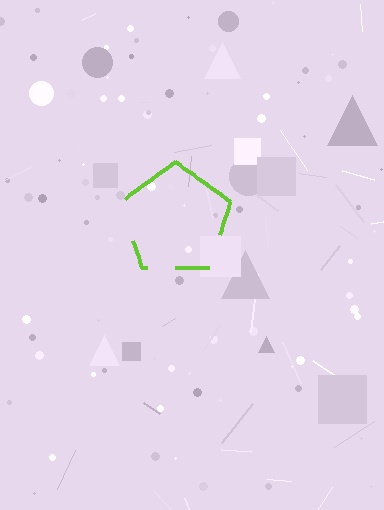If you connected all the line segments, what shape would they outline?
They would outline a pentagon.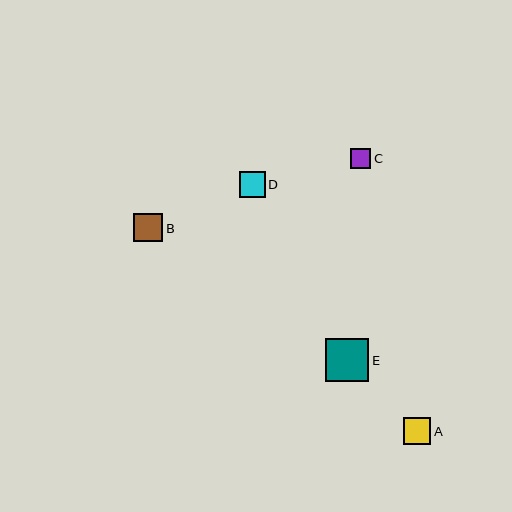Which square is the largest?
Square E is the largest with a size of approximately 43 pixels.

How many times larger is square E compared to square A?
Square E is approximately 1.6 times the size of square A.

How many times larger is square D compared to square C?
Square D is approximately 1.3 times the size of square C.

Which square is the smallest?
Square C is the smallest with a size of approximately 20 pixels.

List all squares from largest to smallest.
From largest to smallest: E, B, A, D, C.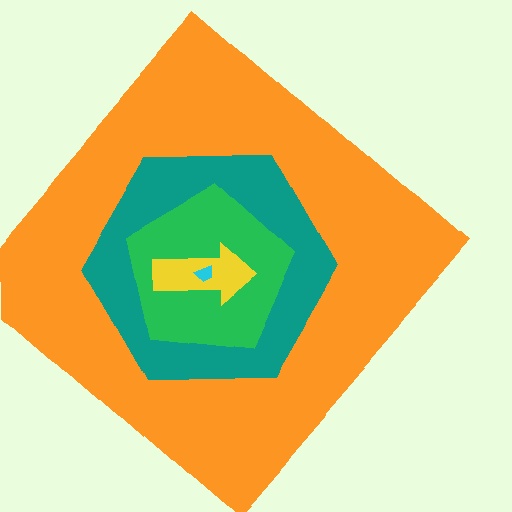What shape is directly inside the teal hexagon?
The green pentagon.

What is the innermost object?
The cyan trapezoid.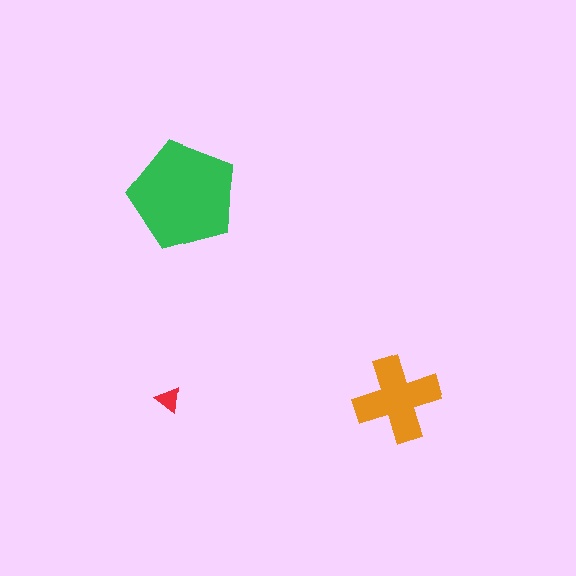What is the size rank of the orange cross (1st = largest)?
2nd.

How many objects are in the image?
There are 3 objects in the image.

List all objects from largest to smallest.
The green pentagon, the orange cross, the red triangle.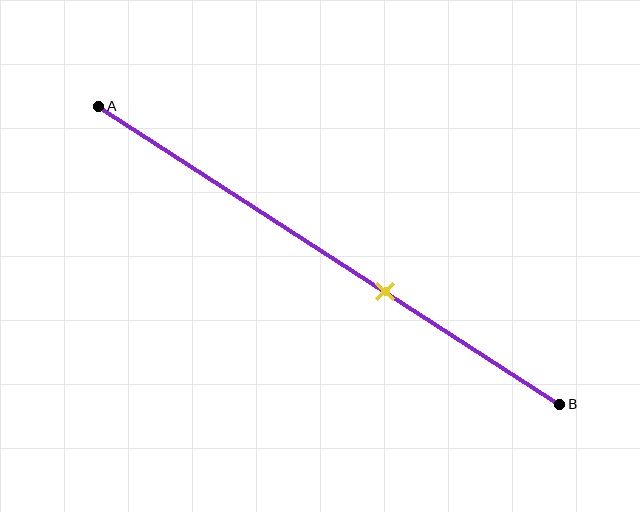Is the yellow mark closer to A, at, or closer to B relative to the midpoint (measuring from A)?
The yellow mark is closer to point B than the midpoint of segment AB.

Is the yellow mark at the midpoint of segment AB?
No, the mark is at about 60% from A, not at the 50% midpoint.